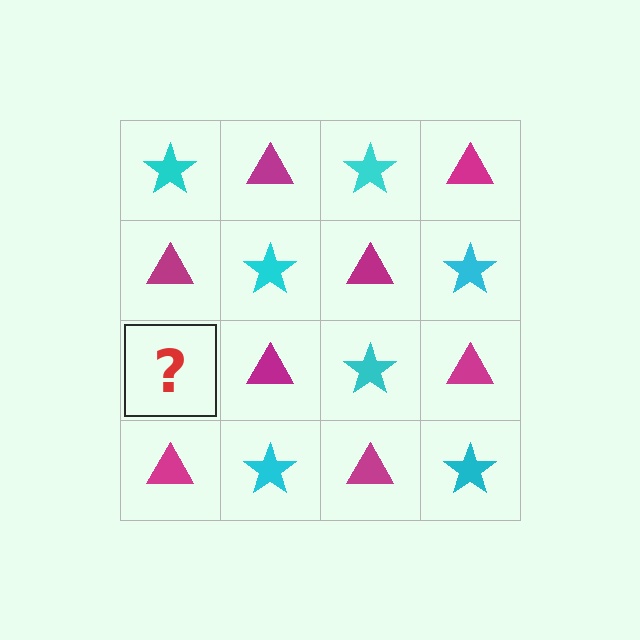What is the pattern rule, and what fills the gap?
The rule is that it alternates cyan star and magenta triangle in a checkerboard pattern. The gap should be filled with a cyan star.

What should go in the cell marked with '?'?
The missing cell should contain a cyan star.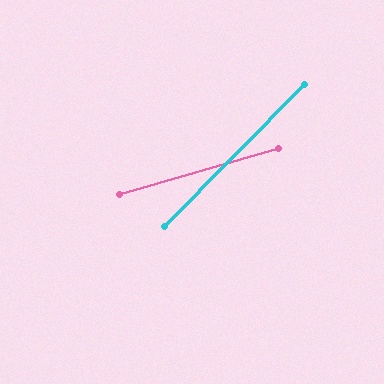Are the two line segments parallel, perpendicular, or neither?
Neither parallel nor perpendicular — they differ by about 29°.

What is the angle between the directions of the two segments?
Approximately 29 degrees.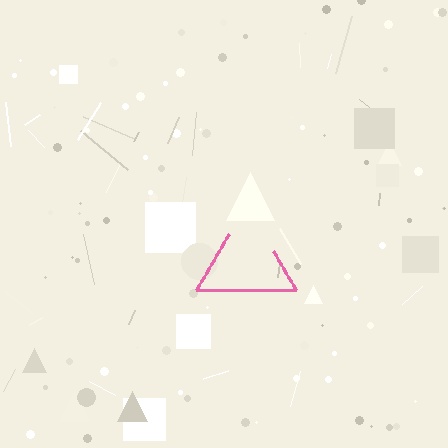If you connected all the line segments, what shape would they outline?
They would outline a triangle.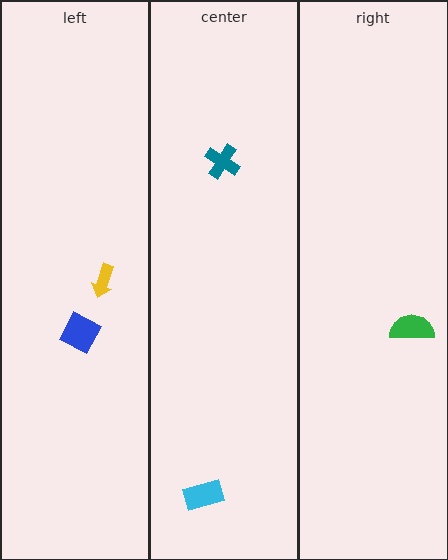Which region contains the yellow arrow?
The left region.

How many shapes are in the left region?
2.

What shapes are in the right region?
The green semicircle.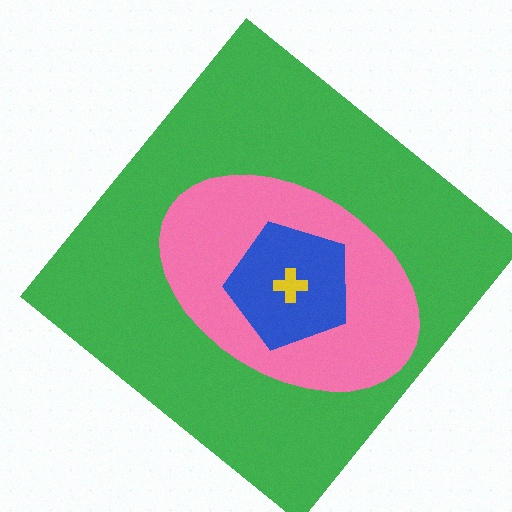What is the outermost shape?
The green diamond.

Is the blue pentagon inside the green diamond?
Yes.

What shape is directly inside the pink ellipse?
The blue pentagon.